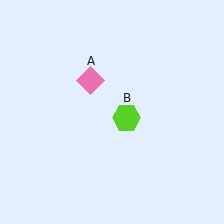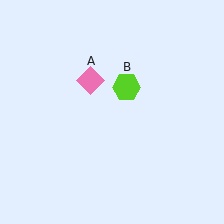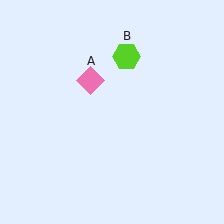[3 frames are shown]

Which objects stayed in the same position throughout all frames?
Pink diamond (object A) remained stationary.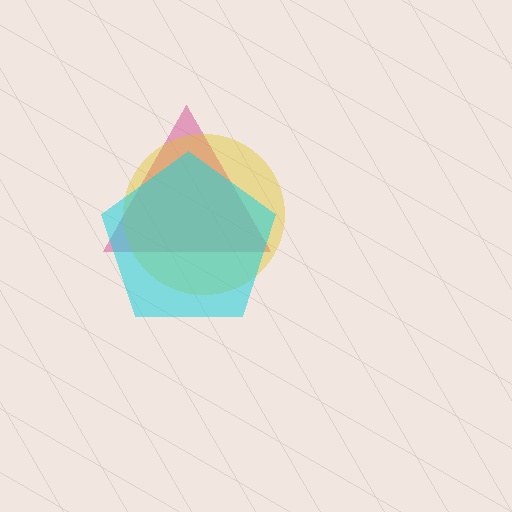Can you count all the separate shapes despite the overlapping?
Yes, there are 3 separate shapes.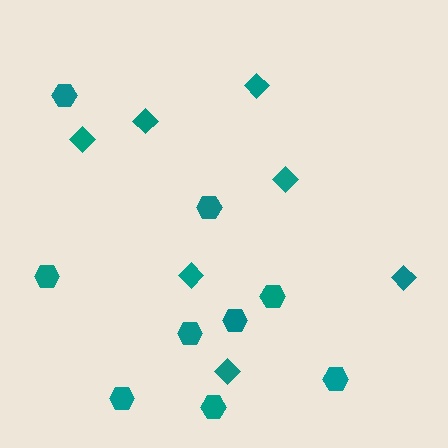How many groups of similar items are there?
There are 2 groups: one group of hexagons (9) and one group of diamonds (7).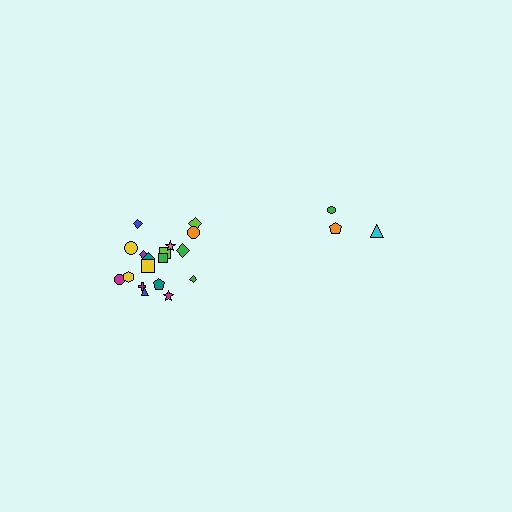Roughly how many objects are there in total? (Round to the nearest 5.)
Roughly 20 objects in total.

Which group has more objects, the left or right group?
The left group.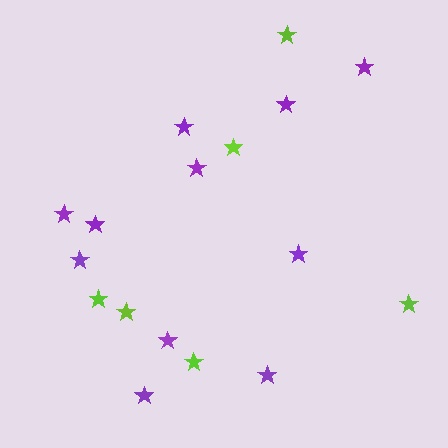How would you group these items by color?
There are 2 groups: one group of lime stars (6) and one group of purple stars (11).